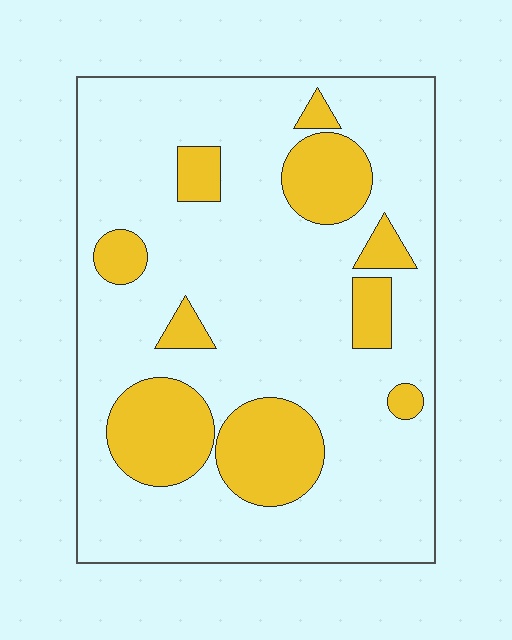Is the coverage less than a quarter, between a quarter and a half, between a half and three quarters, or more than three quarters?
Less than a quarter.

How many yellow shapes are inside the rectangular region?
10.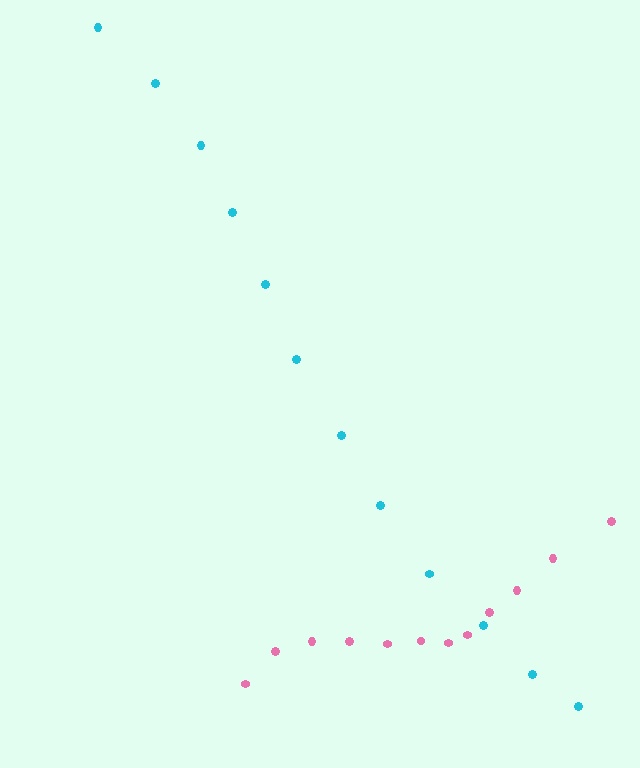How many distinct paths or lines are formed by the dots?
There are 2 distinct paths.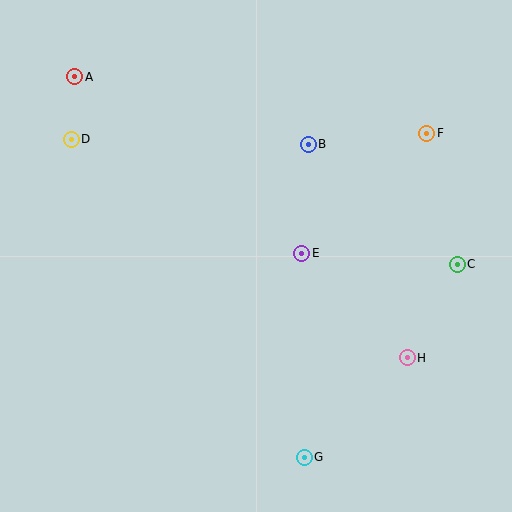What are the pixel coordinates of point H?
Point H is at (407, 358).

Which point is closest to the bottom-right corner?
Point H is closest to the bottom-right corner.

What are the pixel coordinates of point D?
Point D is at (71, 139).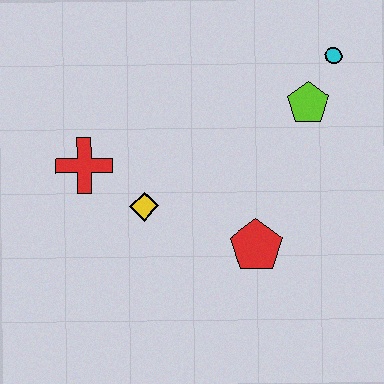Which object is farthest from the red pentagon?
The cyan circle is farthest from the red pentagon.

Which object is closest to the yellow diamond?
The red cross is closest to the yellow diamond.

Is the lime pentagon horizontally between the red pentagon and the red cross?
No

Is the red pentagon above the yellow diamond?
No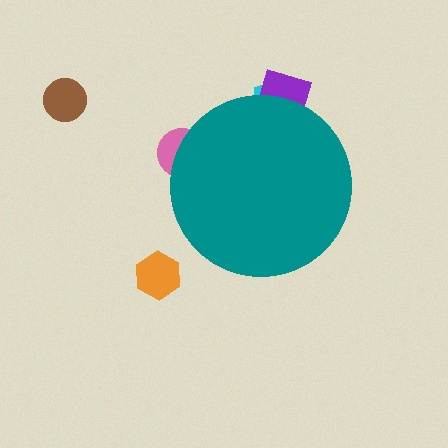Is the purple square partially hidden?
Yes, the purple square is partially hidden behind the teal circle.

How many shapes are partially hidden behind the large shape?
3 shapes are partially hidden.